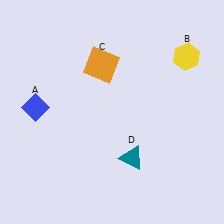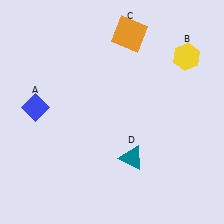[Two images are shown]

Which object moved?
The orange square (C) moved up.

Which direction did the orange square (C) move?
The orange square (C) moved up.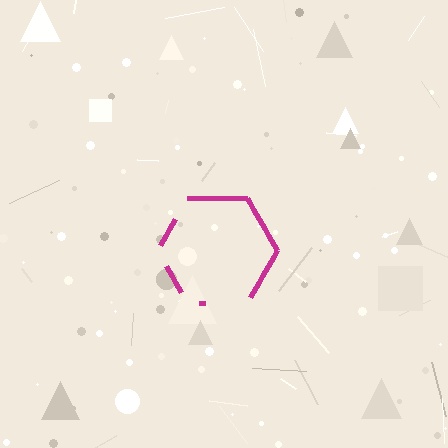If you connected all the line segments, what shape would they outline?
They would outline a hexagon.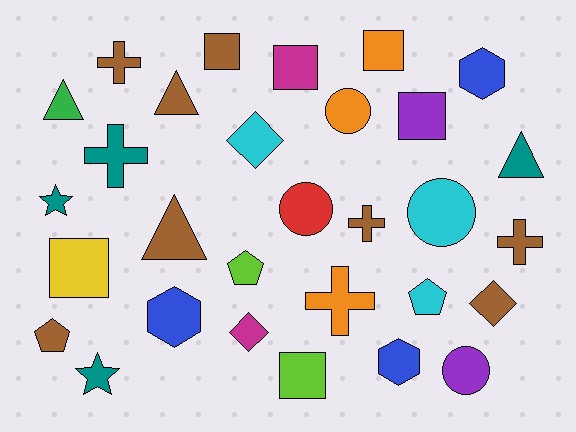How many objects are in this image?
There are 30 objects.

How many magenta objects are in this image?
There are 2 magenta objects.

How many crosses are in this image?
There are 5 crosses.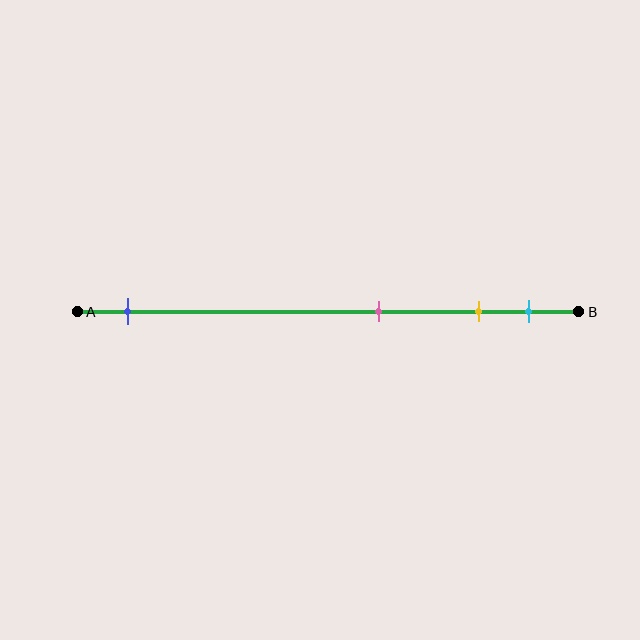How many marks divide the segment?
There are 4 marks dividing the segment.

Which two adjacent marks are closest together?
The yellow and cyan marks are the closest adjacent pair.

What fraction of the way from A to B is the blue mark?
The blue mark is approximately 10% (0.1) of the way from A to B.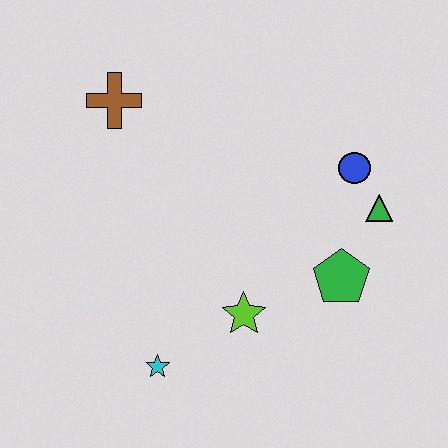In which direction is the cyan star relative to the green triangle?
The cyan star is to the left of the green triangle.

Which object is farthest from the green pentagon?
The brown cross is farthest from the green pentagon.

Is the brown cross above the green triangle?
Yes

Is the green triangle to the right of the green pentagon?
Yes